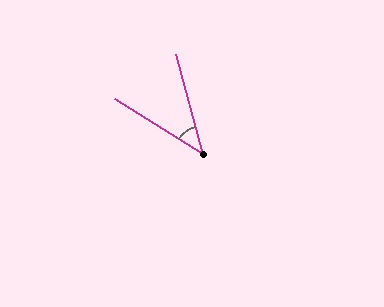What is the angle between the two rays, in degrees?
Approximately 43 degrees.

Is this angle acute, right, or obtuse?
It is acute.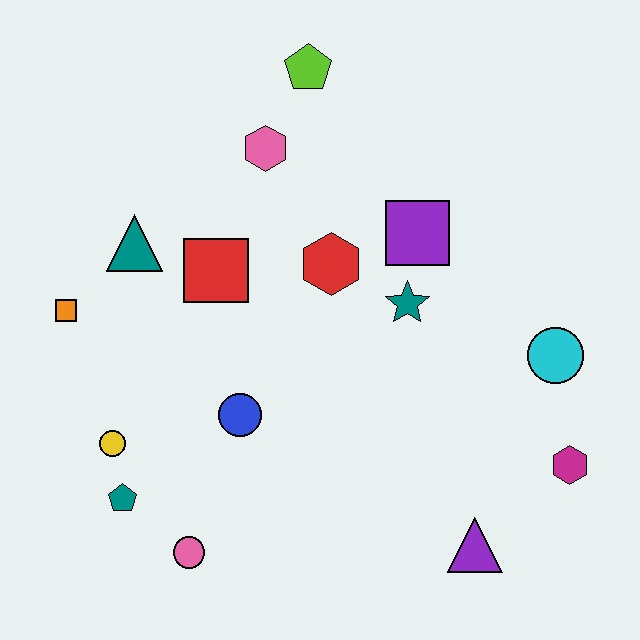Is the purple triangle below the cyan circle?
Yes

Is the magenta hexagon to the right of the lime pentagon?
Yes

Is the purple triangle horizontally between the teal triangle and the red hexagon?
No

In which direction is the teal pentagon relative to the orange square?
The teal pentagon is below the orange square.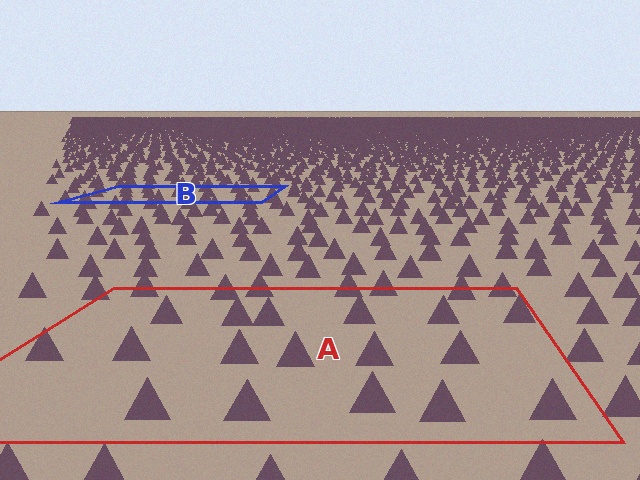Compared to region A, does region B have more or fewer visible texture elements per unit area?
Region B has more texture elements per unit area — they are packed more densely because it is farther away.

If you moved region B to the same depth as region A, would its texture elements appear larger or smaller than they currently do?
They would appear larger. At a closer depth, the same texture elements are projected at a bigger on-screen size.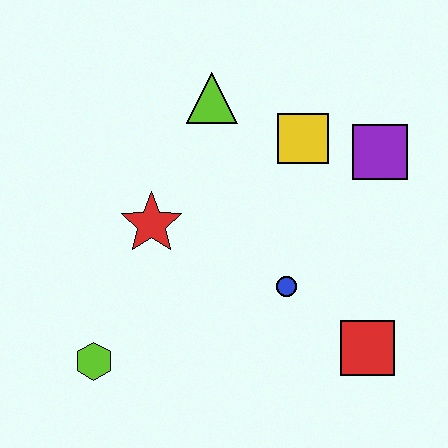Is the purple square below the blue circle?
No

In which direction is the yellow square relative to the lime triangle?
The yellow square is to the right of the lime triangle.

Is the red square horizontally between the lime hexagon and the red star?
No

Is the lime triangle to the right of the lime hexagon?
Yes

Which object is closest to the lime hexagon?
The red star is closest to the lime hexagon.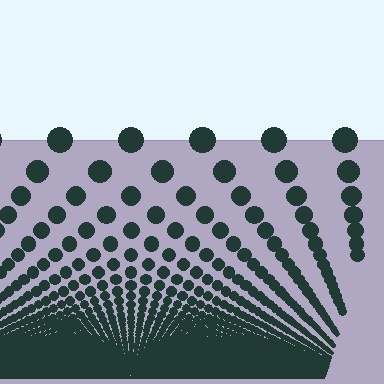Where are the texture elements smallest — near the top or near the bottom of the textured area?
Near the bottom.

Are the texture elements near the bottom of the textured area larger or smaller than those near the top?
Smaller. The gradient is inverted — elements near the bottom are smaller and denser.